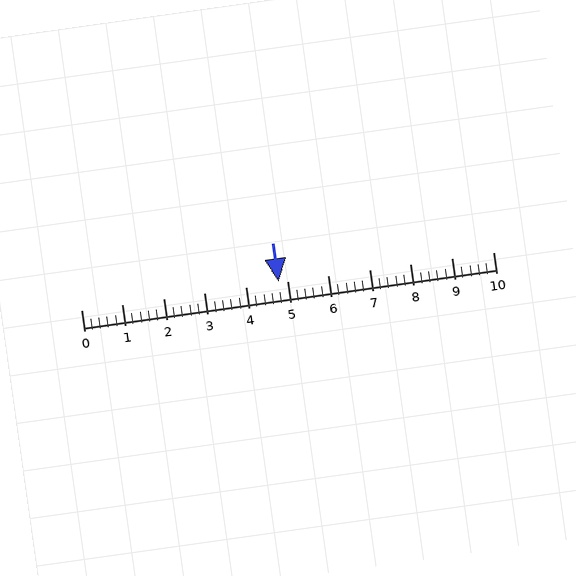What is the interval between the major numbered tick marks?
The major tick marks are spaced 1 units apart.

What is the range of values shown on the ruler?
The ruler shows values from 0 to 10.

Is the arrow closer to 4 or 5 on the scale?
The arrow is closer to 5.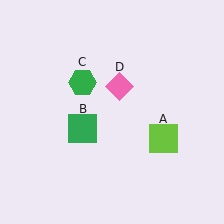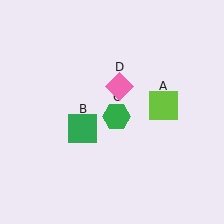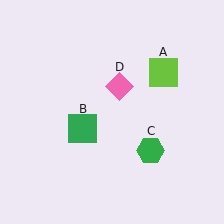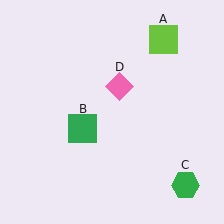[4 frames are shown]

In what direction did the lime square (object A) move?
The lime square (object A) moved up.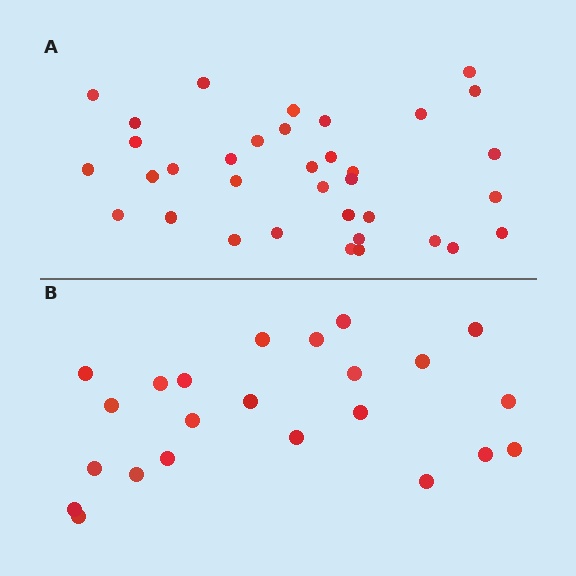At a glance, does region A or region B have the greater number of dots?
Region A (the top region) has more dots.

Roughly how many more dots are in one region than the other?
Region A has roughly 12 or so more dots than region B.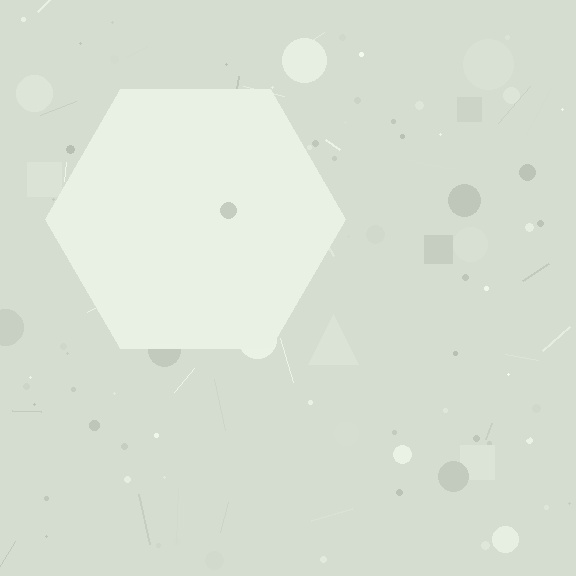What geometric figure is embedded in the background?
A hexagon is embedded in the background.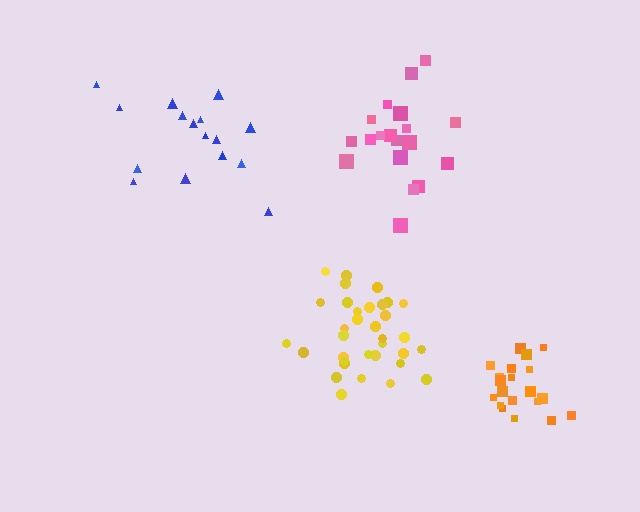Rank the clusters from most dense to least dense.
orange, yellow, blue, pink.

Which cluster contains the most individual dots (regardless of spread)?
Yellow (34).